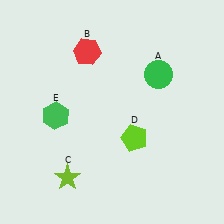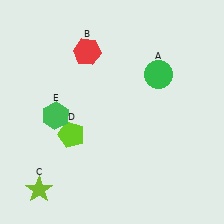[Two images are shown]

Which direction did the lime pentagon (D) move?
The lime pentagon (D) moved left.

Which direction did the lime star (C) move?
The lime star (C) moved left.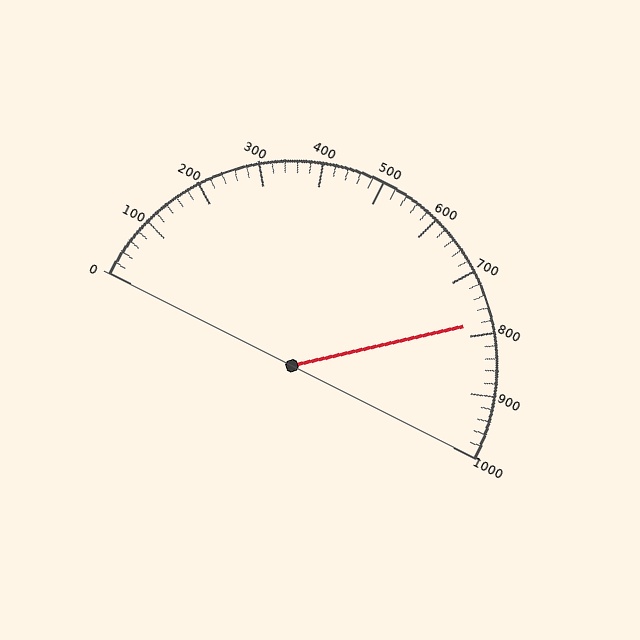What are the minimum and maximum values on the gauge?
The gauge ranges from 0 to 1000.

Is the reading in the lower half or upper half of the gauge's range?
The reading is in the upper half of the range (0 to 1000).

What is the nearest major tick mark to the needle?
The nearest major tick mark is 800.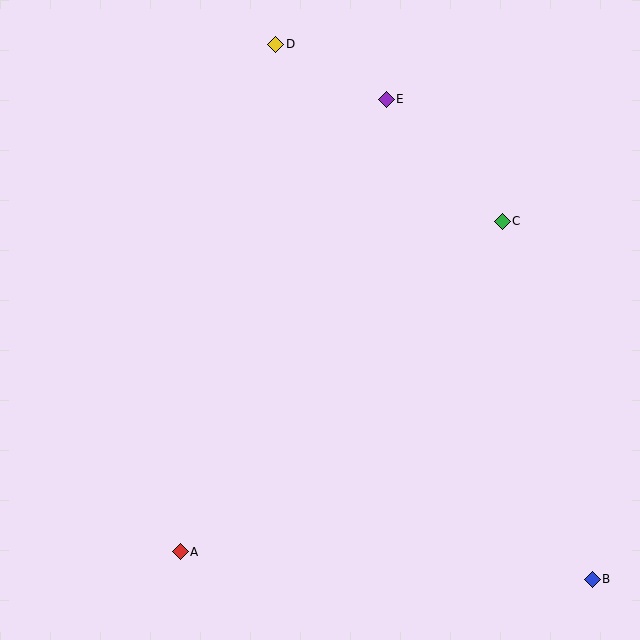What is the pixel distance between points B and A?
The distance between B and A is 413 pixels.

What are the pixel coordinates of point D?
Point D is at (276, 44).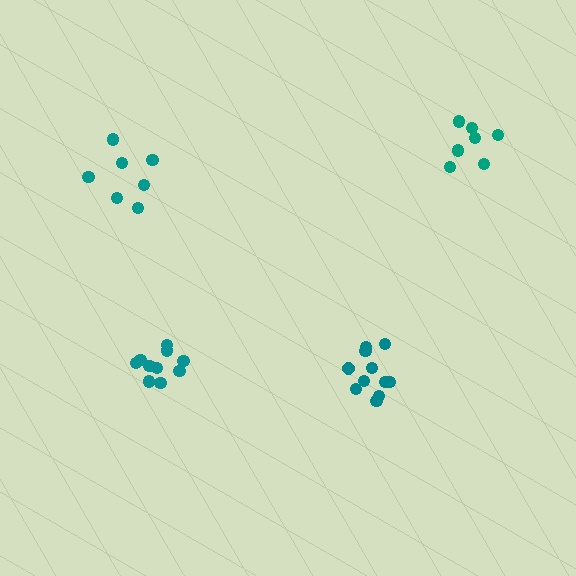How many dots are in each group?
Group 1: 11 dots, Group 2: 11 dots, Group 3: 7 dots, Group 4: 7 dots (36 total).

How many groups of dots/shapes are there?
There are 4 groups.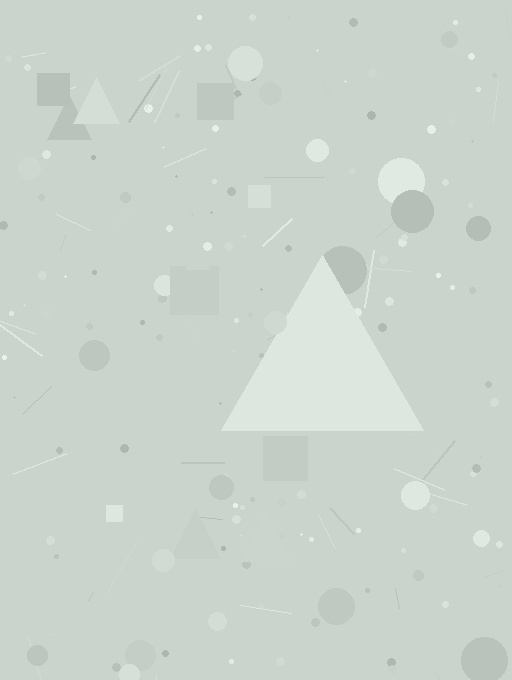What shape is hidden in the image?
A triangle is hidden in the image.